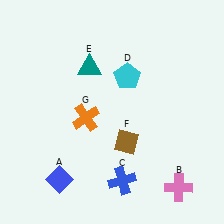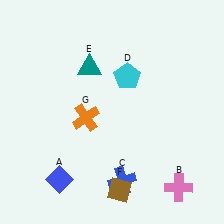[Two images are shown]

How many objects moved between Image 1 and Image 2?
1 object moved between the two images.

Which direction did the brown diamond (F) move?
The brown diamond (F) moved down.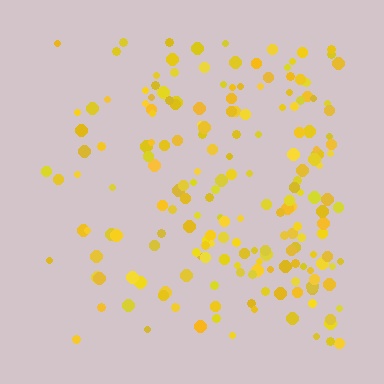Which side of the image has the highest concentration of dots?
The right.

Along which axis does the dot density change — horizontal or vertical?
Horizontal.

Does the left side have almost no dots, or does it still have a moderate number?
Still a moderate number, just noticeably fewer than the right.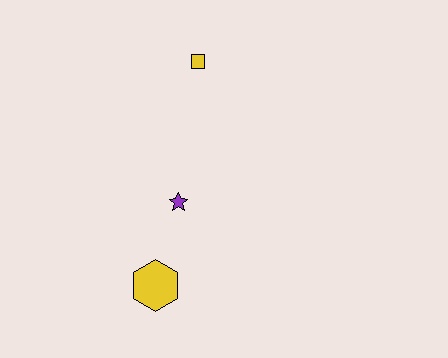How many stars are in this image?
There is 1 star.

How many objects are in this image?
There are 3 objects.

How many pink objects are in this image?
There are no pink objects.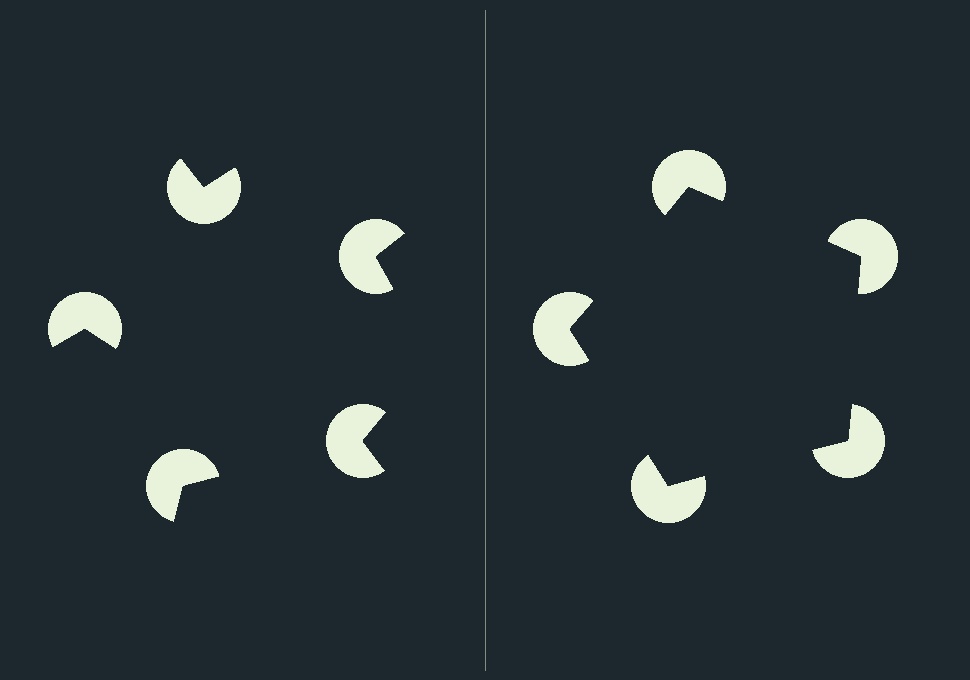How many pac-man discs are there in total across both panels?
10 — 5 on each side.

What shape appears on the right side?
An illusory pentagon.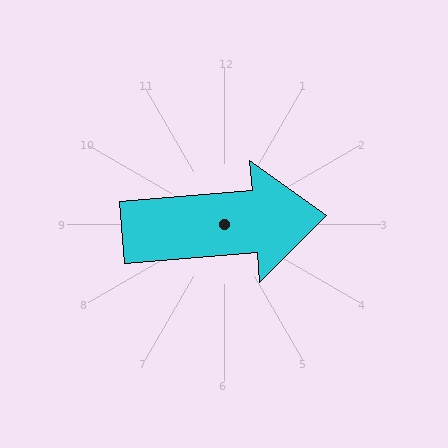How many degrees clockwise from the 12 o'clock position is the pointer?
Approximately 85 degrees.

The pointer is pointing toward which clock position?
Roughly 3 o'clock.